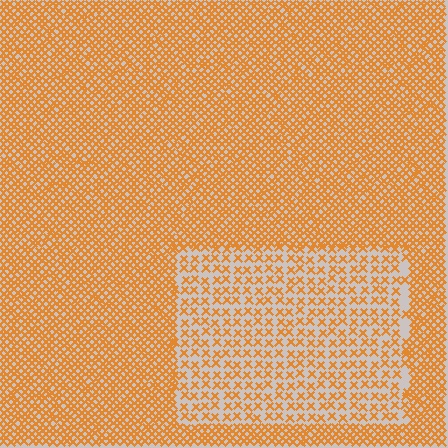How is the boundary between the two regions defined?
The boundary is defined by a change in element density (approximately 2.2x ratio). All elements are the same color, size, and shape.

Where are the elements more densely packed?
The elements are more densely packed outside the rectangle boundary.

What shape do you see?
I see a rectangle.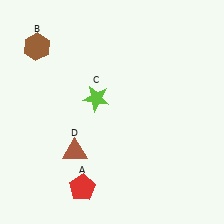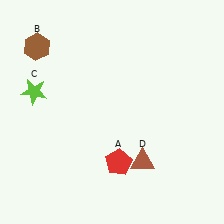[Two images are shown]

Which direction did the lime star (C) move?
The lime star (C) moved left.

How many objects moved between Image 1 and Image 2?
3 objects moved between the two images.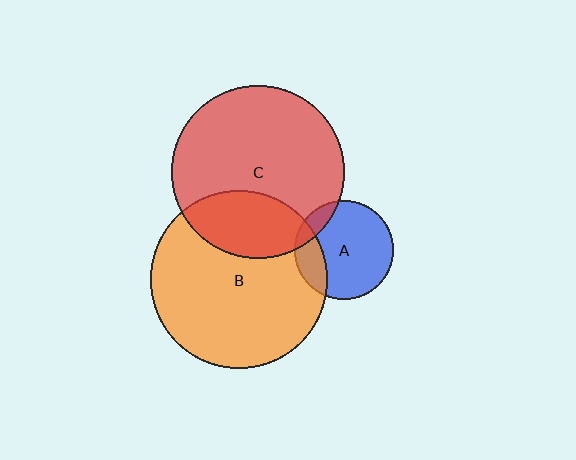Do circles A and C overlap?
Yes.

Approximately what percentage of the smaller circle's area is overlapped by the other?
Approximately 10%.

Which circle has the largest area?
Circle B (orange).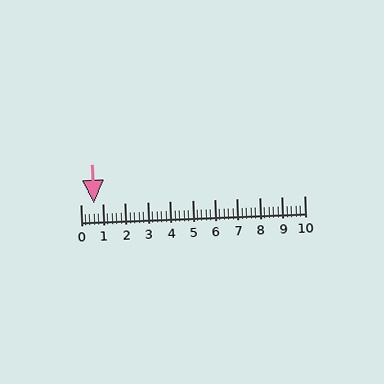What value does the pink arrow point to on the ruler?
The pink arrow points to approximately 0.6.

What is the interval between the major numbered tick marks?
The major tick marks are spaced 1 units apart.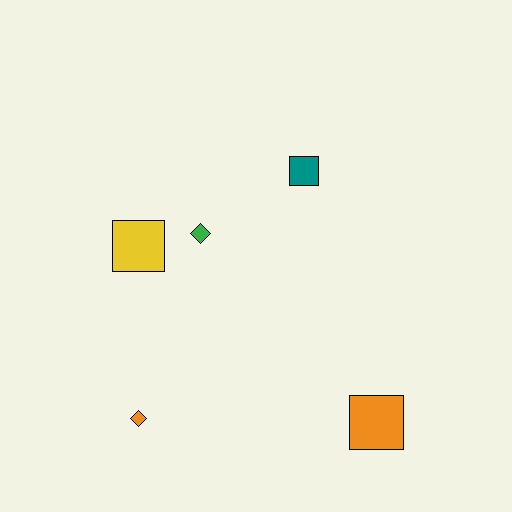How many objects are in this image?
There are 5 objects.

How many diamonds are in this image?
There are 2 diamonds.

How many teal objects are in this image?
There is 1 teal object.